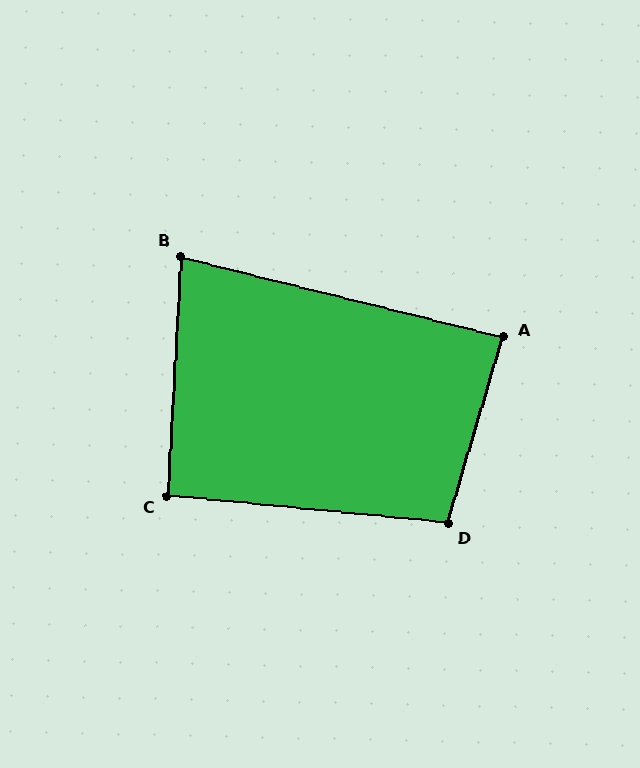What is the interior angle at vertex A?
Approximately 87 degrees (approximately right).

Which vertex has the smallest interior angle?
B, at approximately 79 degrees.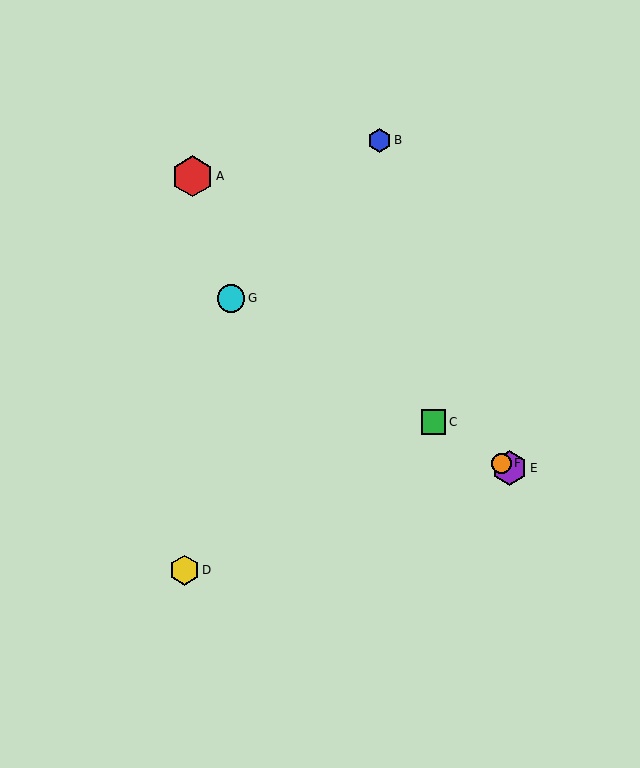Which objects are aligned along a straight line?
Objects C, E, F, G are aligned along a straight line.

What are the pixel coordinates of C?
Object C is at (434, 422).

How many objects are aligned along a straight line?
4 objects (C, E, F, G) are aligned along a straight line.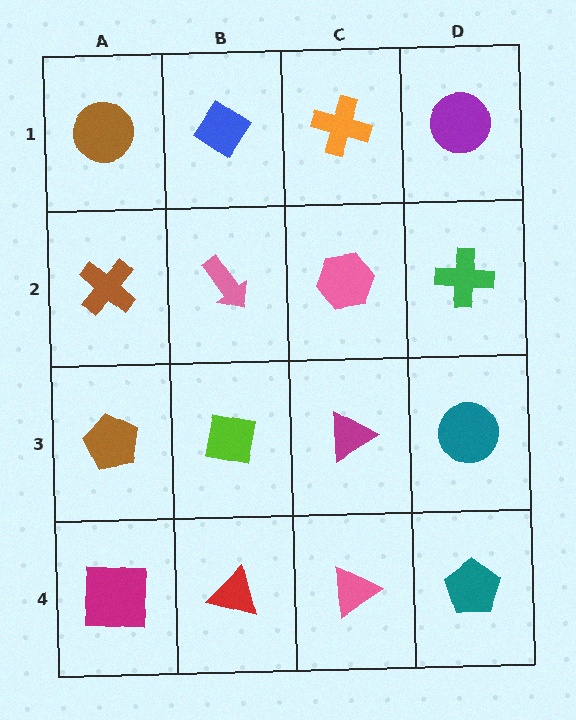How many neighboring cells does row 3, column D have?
3.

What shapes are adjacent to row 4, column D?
A teal circle (row 3, column D), a pink triangle (row 4, column C).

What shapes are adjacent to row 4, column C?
A magenta triangle (row 3, column C), a red triangle (row 4, column B), a teal pentagon (row 4, column D).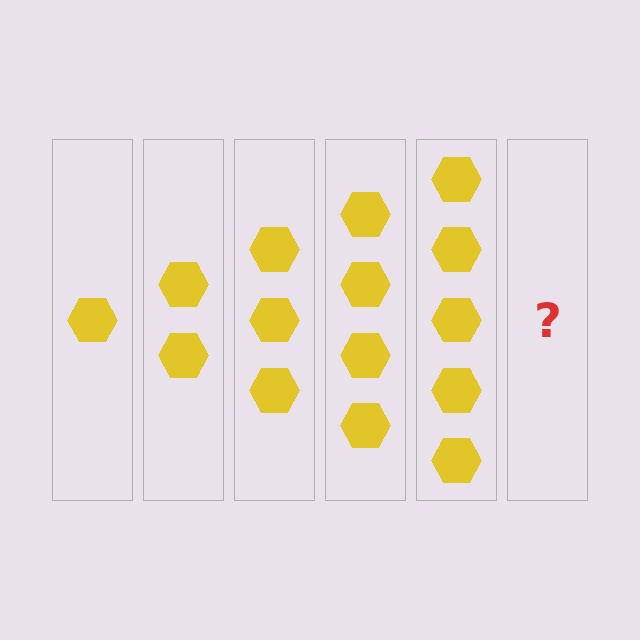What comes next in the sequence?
The next element should be 6 hexagons.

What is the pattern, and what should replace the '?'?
The pattern is that each step adds one more hexagon. The '?' should be 6 hexagons.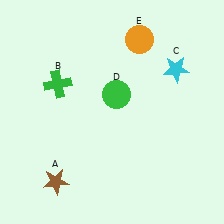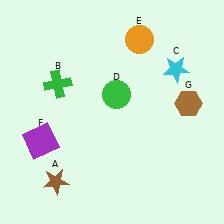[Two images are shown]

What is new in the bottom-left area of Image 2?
A purple square (F) was added in the bottom-left area of Image 2.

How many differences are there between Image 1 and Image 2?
There are 2 differences between the two images.